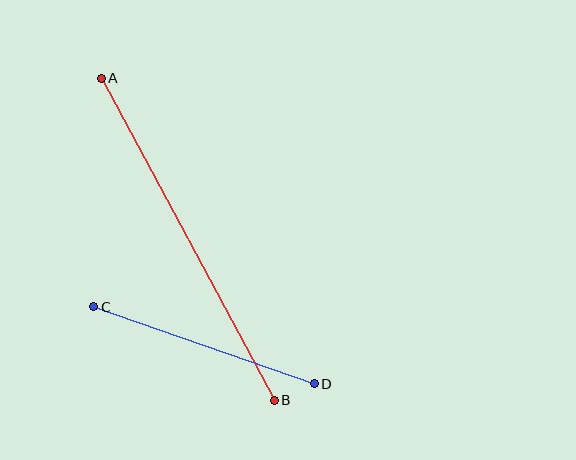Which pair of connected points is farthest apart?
Points A and B are farthest apart.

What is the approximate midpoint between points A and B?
The midpoint is at approximately (188, 239) pixels.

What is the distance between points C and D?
The distance is approximately 234 pixels.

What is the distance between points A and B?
The distance is approximately 365 pixels.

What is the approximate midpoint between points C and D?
The midpoint is at approximately (204, 345) pixels.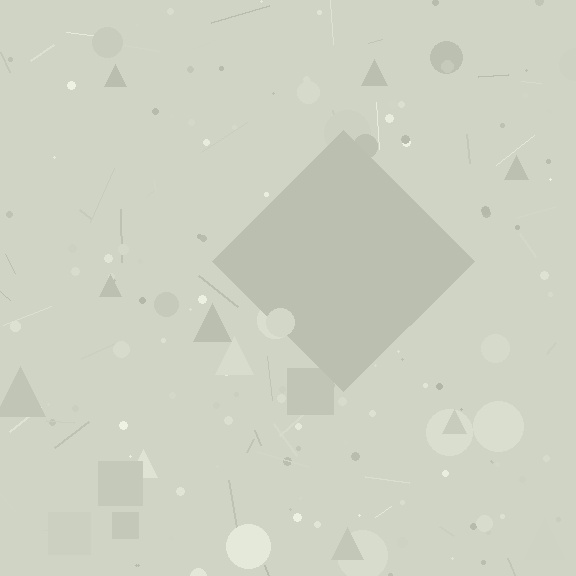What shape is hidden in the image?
A diamond is hidden in the image.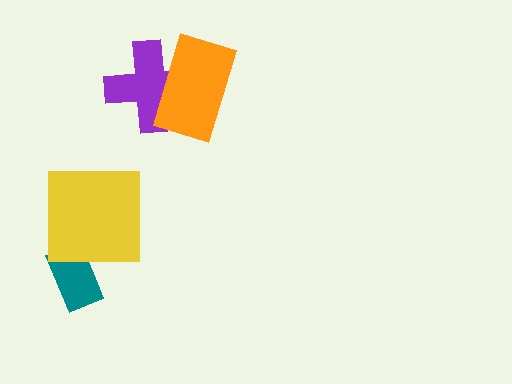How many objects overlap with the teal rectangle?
1 object overlaps with the teal rectangle.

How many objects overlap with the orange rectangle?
1 object overlaps with the orange rectangle.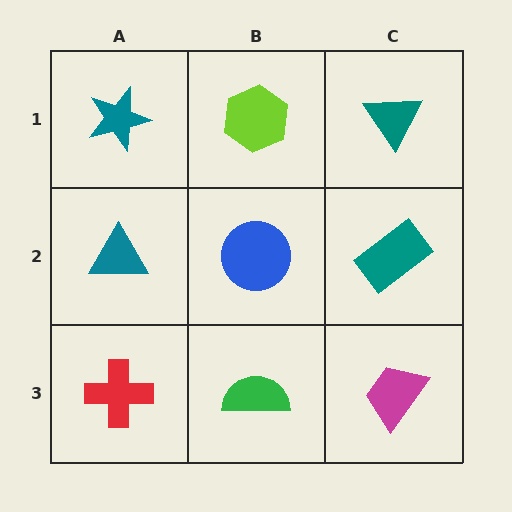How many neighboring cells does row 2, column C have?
3.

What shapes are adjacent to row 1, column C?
A teal rectangle (row 2, column C), a lime hexagon (row 1, column B).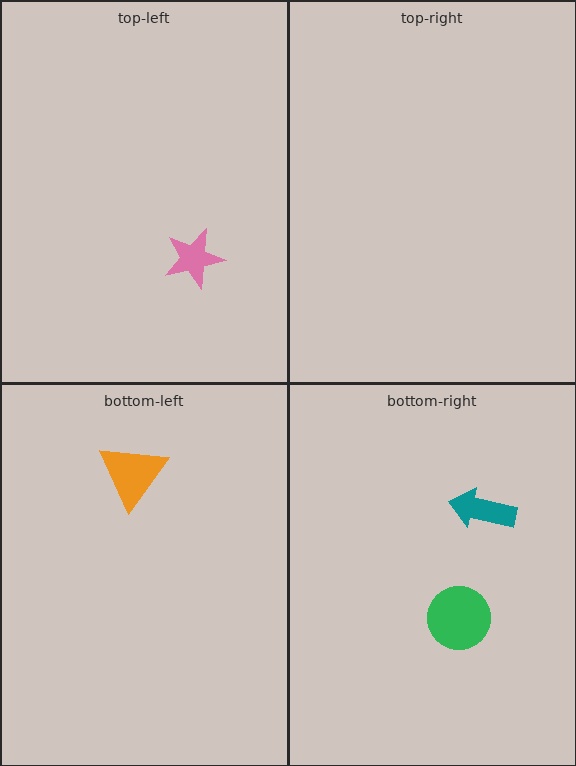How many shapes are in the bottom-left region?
1.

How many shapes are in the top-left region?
1.